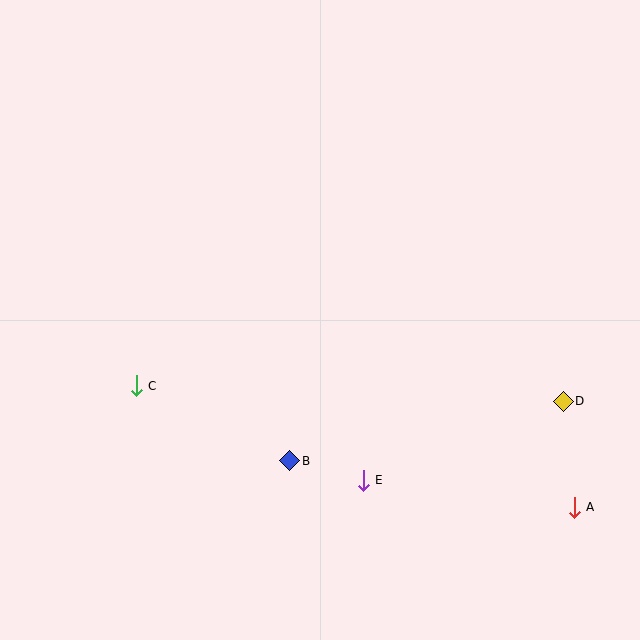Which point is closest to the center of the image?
Point B at (290, 461) is closest to the center.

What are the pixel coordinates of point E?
Point E is at (363, 480).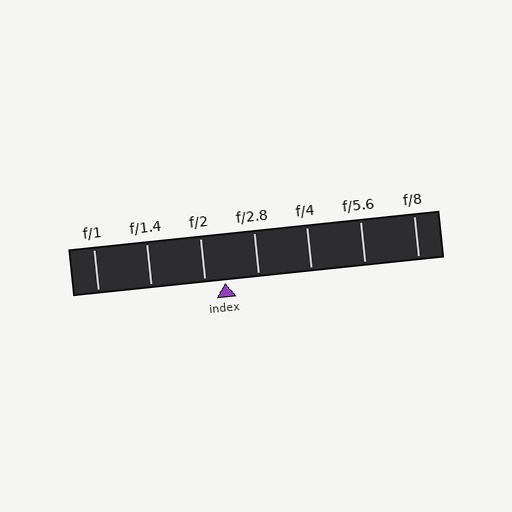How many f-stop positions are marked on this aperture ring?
There are 7 f-stop positions marked.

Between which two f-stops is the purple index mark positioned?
The index mark is between f/2 and f/2.8.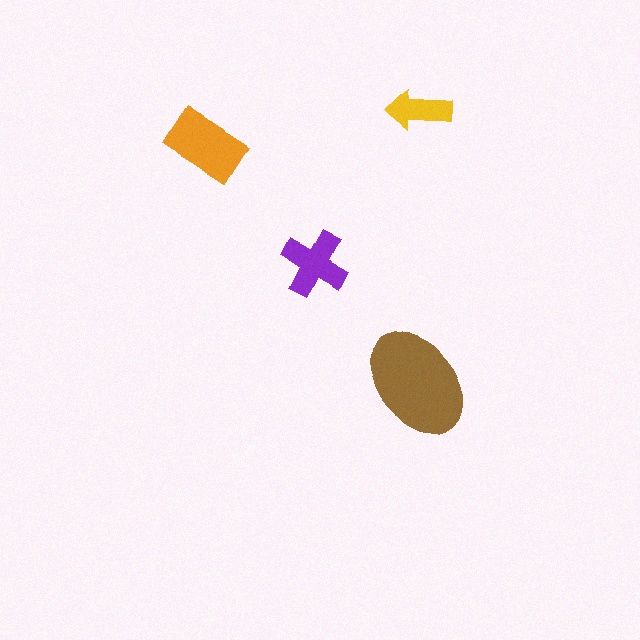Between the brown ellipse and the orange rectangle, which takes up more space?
The brown ellipse.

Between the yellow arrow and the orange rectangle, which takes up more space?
The orange rectangle.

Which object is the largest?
The brown ellipse.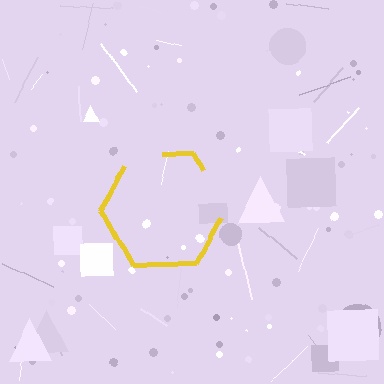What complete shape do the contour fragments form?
The contour fragments form a hexagon.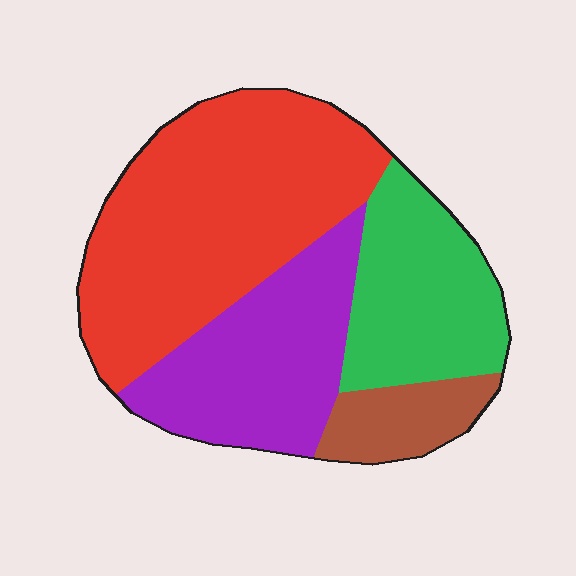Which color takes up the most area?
Red, at roughly 45%.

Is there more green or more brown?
Green.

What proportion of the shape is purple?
Purple takes up about one quarter (1/4) of the shape.